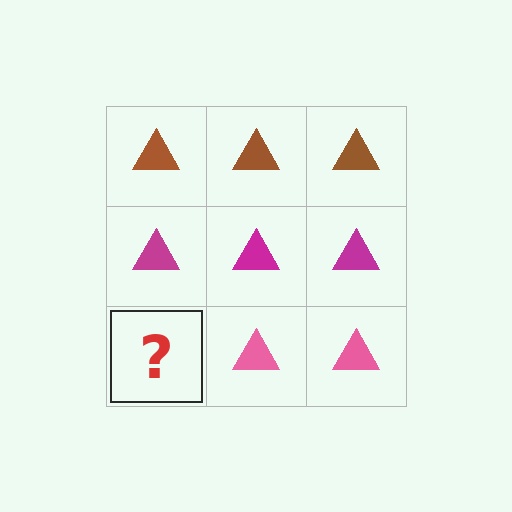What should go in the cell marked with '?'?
The missing cell should contain a pink triangle.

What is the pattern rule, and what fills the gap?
The rule is that each row has a consistent color. The gap should be filled with a pink triangle.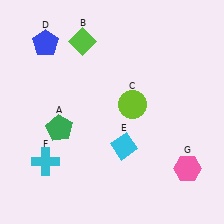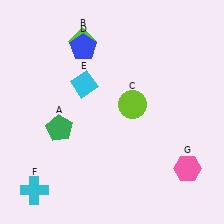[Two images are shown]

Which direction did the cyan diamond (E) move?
The cyan diamond (E) moved up.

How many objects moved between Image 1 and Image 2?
3 objects moved between the two images.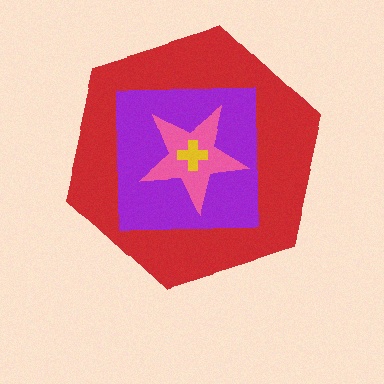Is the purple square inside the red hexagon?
Yes.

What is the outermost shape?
The red hexagon.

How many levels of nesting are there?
4.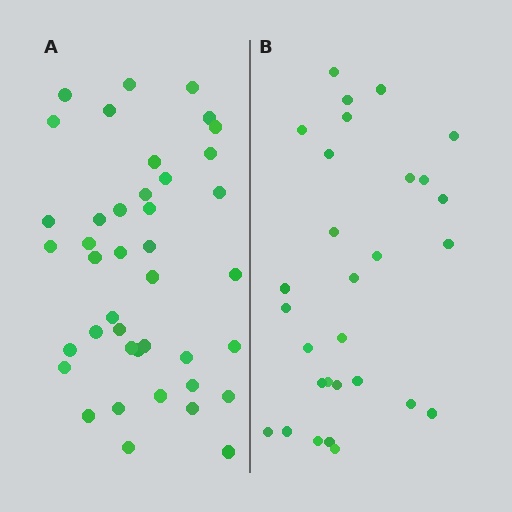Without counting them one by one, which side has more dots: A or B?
Region A (the left region) has more dots.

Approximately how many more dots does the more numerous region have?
Region A has roughly 12 or so more dots than region B.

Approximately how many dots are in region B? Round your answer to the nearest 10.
About 30 dots. (The exact count is 29, which rounds to 30.)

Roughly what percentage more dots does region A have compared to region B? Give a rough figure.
About 40% more.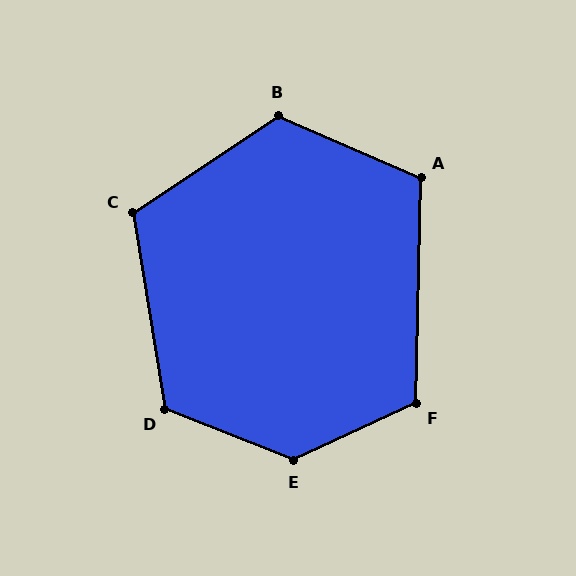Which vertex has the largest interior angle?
E, at approximately 133 degrees.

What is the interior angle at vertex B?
Approximately 123 degrees (obtuse).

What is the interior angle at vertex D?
Approximately 121 degrees (obtuse).